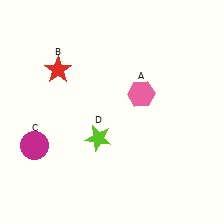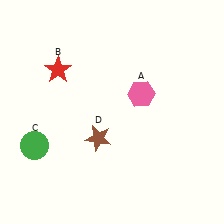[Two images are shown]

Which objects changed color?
C changed from magenta to green. D changed from lime to brown.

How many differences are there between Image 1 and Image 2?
There are 2 differences between the two images.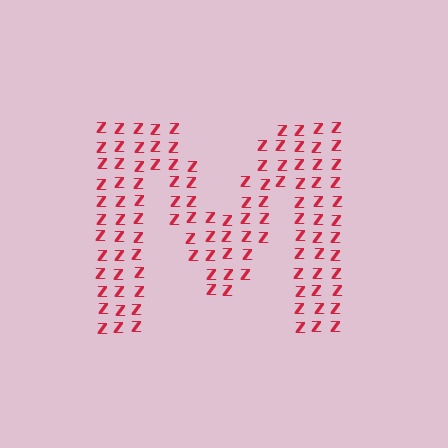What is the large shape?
The large shape is the letter M.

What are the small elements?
The small elements are letter Z's.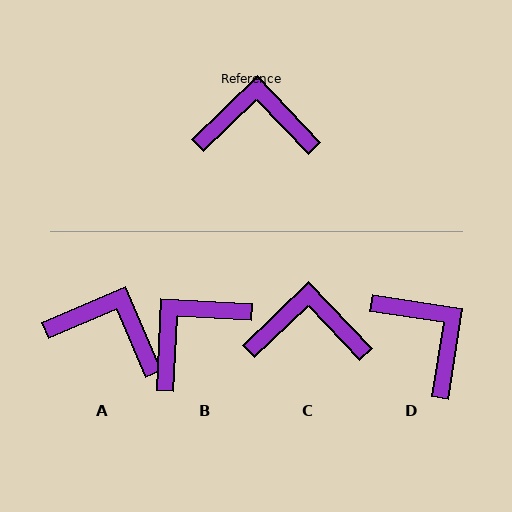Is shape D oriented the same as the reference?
No, it is off by about 53 degrees.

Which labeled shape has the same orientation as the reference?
C.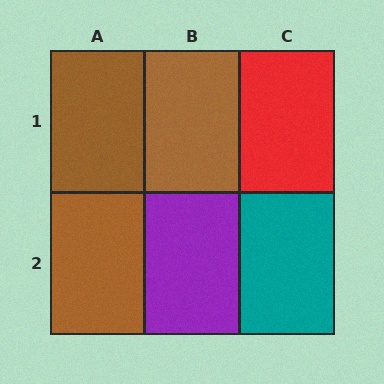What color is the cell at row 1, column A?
Brown.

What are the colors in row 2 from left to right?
Brown, purple, teal.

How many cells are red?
1 cell is red.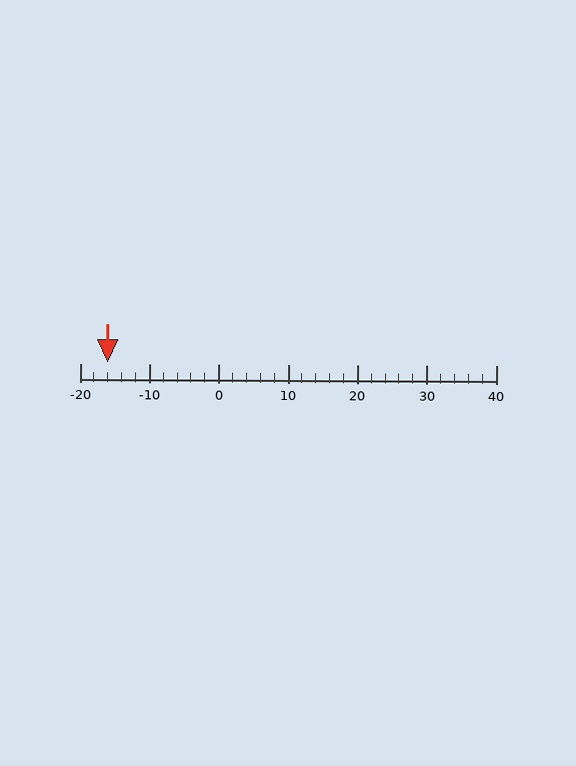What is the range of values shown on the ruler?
The ruler shows values from -20 to 40.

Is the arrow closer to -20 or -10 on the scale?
The arrow is closer to -20.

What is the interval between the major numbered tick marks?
The major tick marks are spaced 10 units apart.